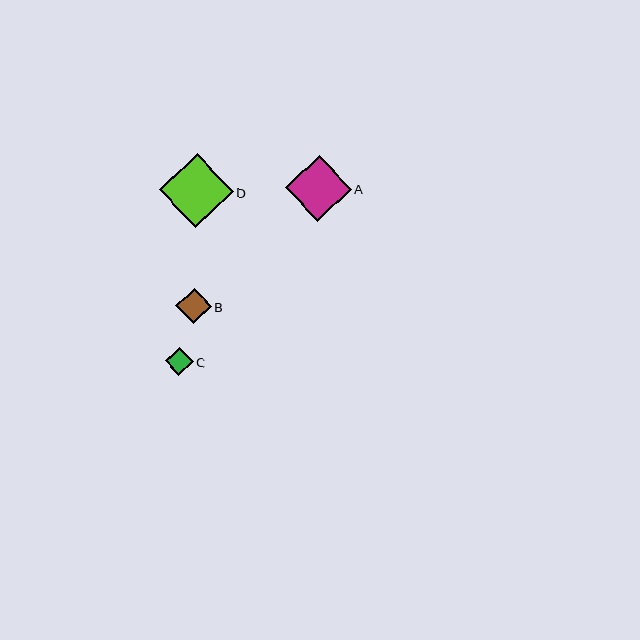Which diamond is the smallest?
Diamond C is the smallest with a size of approximately 28 pixels.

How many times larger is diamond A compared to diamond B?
Diamond A is approximately 1.8 times the size of diamond B.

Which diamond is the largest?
Diamond D is the largest with a size of approximately 74 pixels.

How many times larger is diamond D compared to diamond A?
Diamond D is approximately 1.1 times the size of diamond A.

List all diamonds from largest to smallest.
From largest to smallest: D, A, B, C.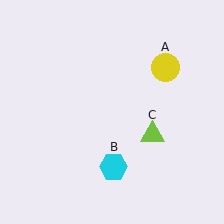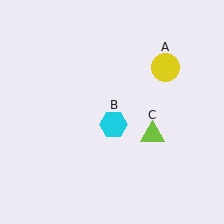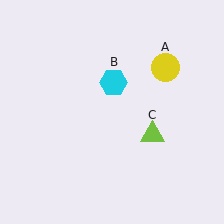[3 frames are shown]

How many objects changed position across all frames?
1 object changed position: cyan hexagon (object B).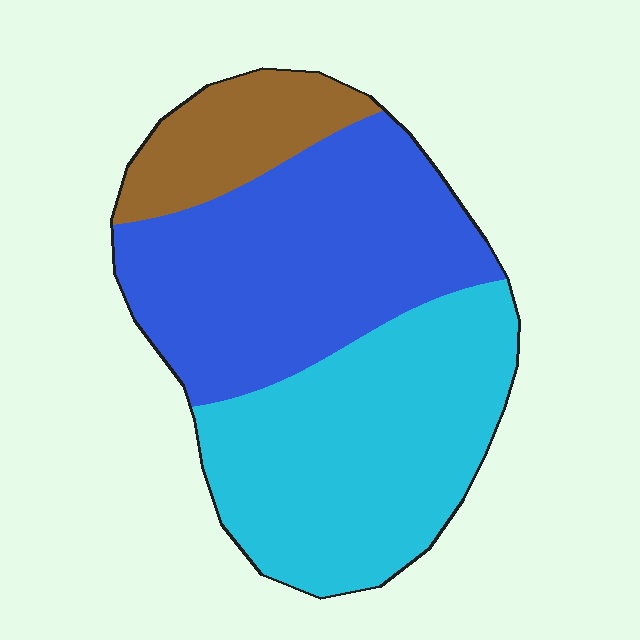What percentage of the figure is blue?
Blue covers 43% of the figure.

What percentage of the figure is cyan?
Cyan covers 43% of the figure.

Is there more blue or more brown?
Blue.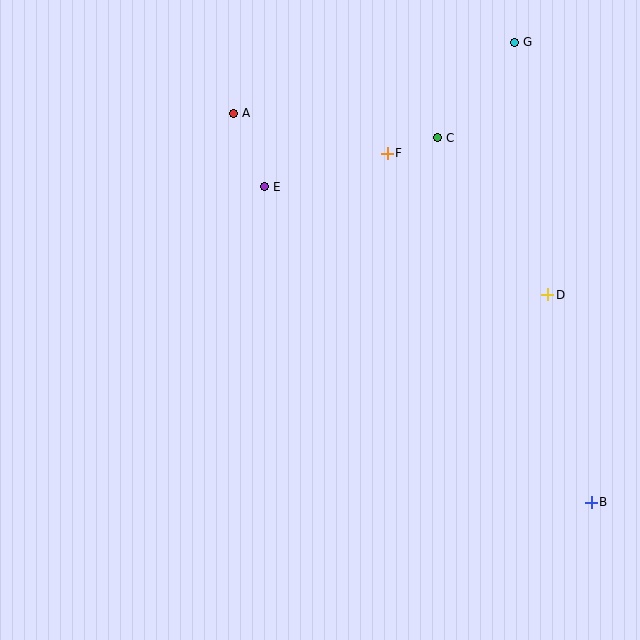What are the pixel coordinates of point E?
Point E is at (265, 187).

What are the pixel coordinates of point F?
Point F is at (387, 153).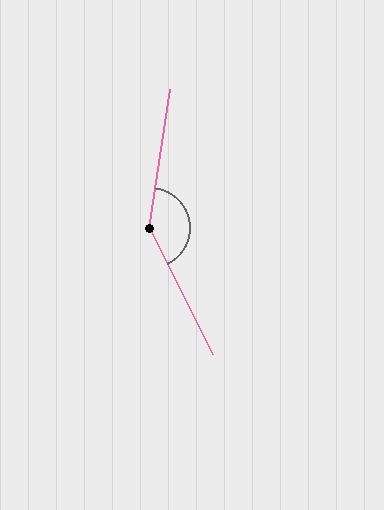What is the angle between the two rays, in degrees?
Approximately 145 degrees.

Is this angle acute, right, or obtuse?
It is obtuse.